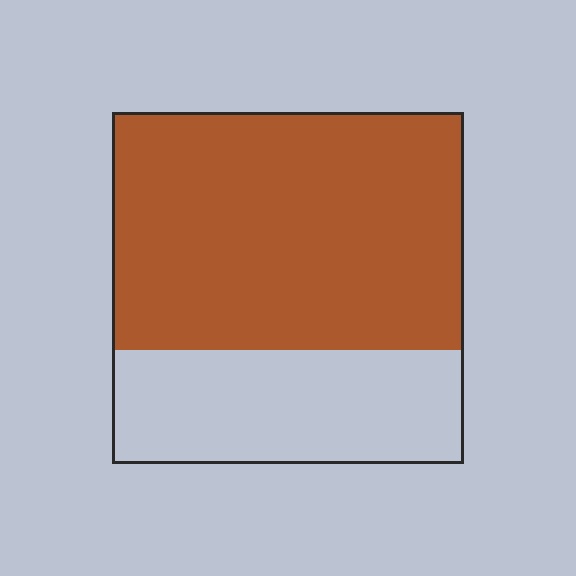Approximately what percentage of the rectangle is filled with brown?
Approximately 70%.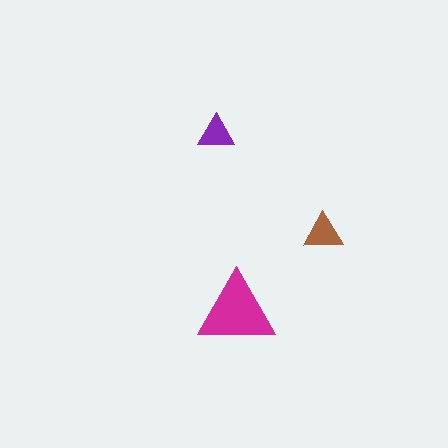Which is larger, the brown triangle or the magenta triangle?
The magenta one.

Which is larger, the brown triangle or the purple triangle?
The brown one.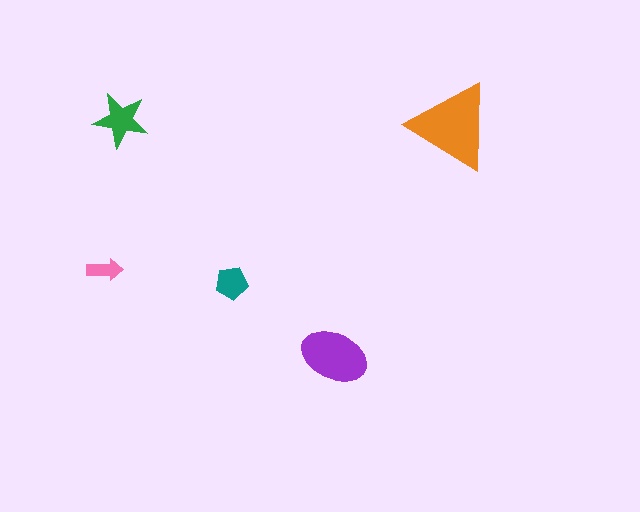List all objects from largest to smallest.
The orange triangle, the purple ellipse, the green star, the teal pentagon, the pink arrow.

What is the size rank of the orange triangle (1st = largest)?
1st.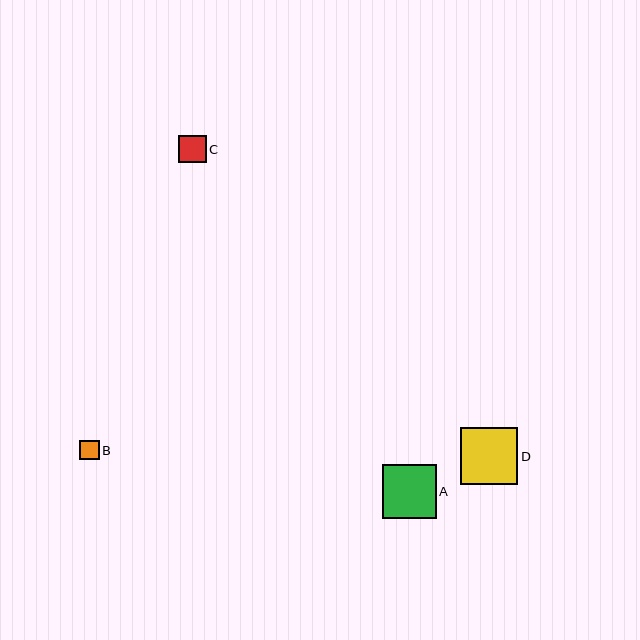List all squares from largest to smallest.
From largest to smallest: D, A, C, B.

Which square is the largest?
Square D is the largest with a size of approximately 57 pixels.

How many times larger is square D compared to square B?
Square D is approximately 2.9 times the size of square B.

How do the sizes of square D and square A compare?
Square D and square A are approximately the same size.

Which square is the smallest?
Square B is the smallest with a size of approximately 19 pixels.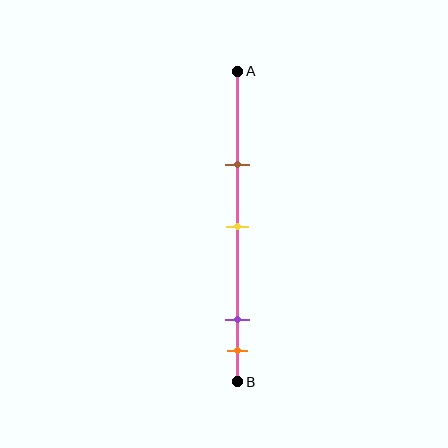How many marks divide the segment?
There are 4 marks dividing the segment.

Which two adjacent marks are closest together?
The purple and orange marks are the closest adjacent pair.